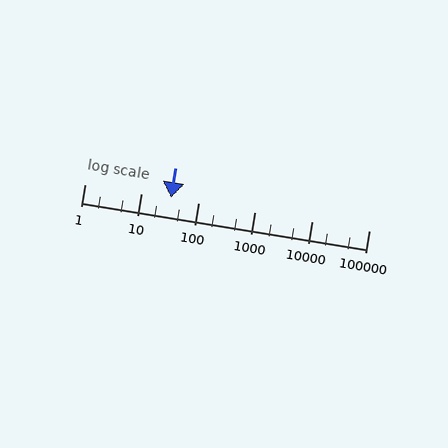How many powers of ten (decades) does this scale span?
The scale spans 5 decades, from 1 to 100000.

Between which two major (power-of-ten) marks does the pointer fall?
The pointer is between 10 and 100.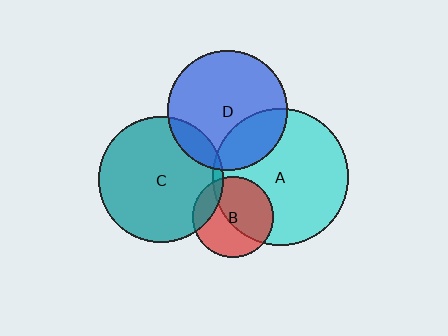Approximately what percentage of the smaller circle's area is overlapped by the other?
Approximately 25%.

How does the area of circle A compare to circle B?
Approximately 2.8 times.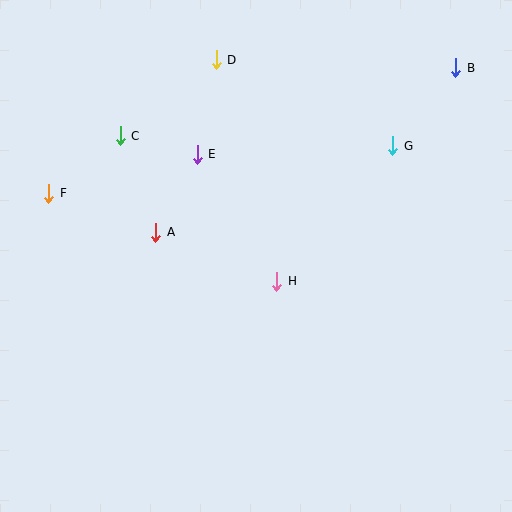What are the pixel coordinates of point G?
Point G is at (393, 146).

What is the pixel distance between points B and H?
The distance between B and H is 278 pixels.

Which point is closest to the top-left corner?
Point C is closest to the top-left corner.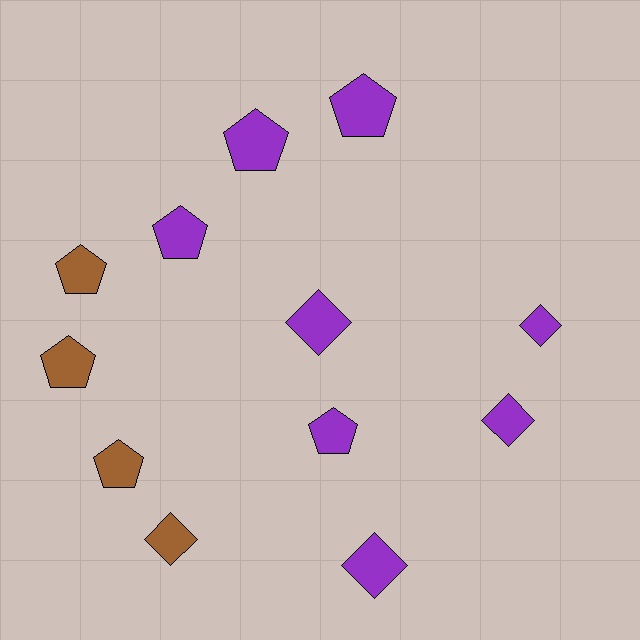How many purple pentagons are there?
There are 4 purple pentagons.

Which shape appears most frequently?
Pentagon, with 7 objects.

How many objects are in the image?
There are 12 objects.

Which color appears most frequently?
Purple, with 8 objects.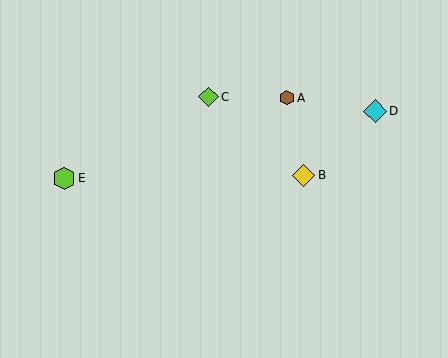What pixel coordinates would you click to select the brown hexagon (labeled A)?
Click at (287, 98) to select the brown hexagon A.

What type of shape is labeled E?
Shape E is a lime hexagon.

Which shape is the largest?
The cyan diamond (labeled D) is the largest.